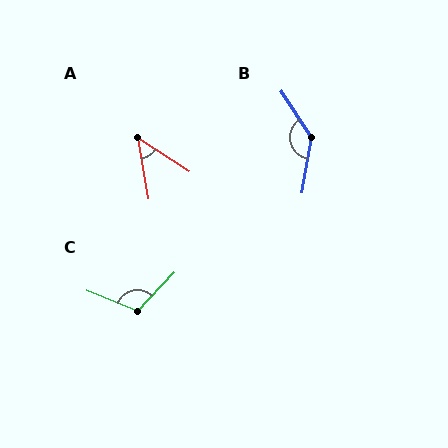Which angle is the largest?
B, at approximately 137 degrees.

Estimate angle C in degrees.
Approximately 112 degrees.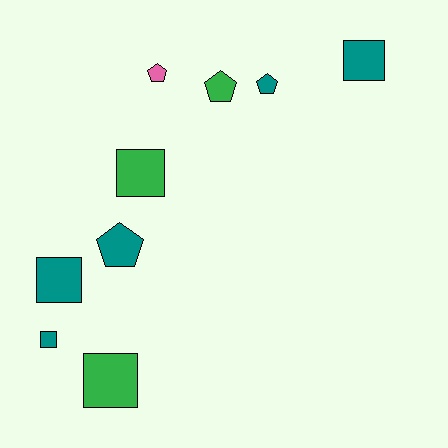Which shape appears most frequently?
Square, with 5 objects.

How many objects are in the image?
There are 9 objects.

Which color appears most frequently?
Teal, with 5 objects.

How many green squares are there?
There are 2 green squares.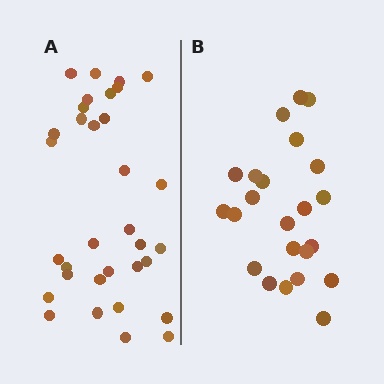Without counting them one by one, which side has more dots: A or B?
Region A (the left region) has more dots.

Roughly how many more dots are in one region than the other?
Region A has roughly 10 or so more dots than region B.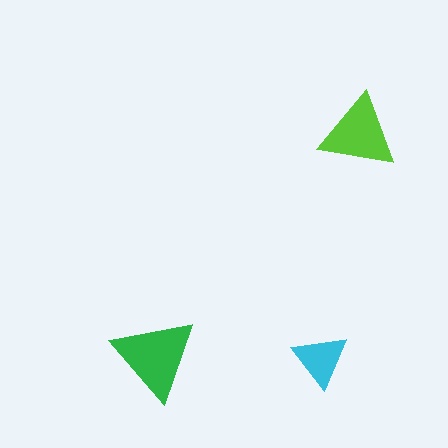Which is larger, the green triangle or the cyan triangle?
The green one.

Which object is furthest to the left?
The green triangle is leftmost.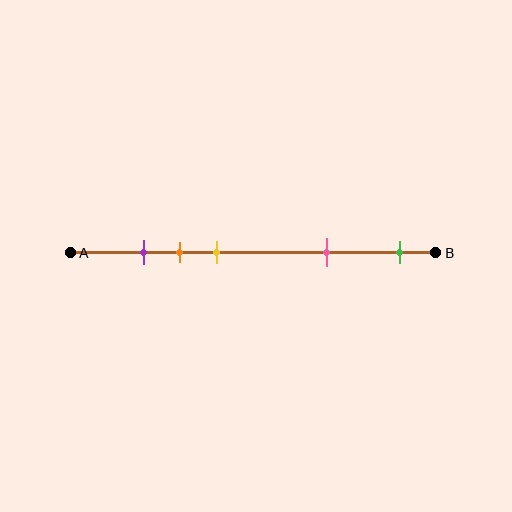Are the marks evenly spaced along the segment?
No, the marks are not evenly spaced.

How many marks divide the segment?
There are 5 marks dividing the segment.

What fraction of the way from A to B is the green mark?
The green mark is approximately 90% (0.9) of the way from A to B.